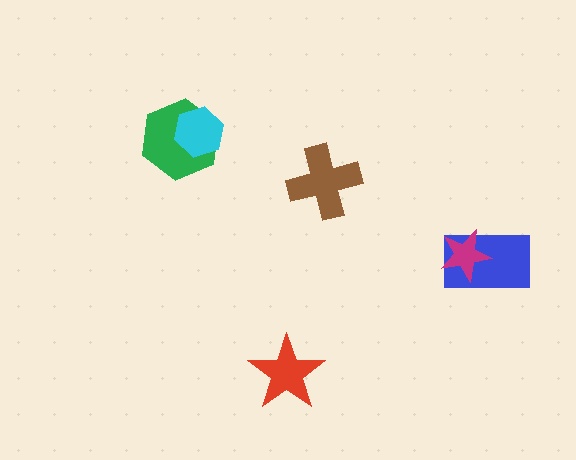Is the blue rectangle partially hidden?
Yes, it is partially covered by another shape.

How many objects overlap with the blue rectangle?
1 object overlaps with the blue rectangle.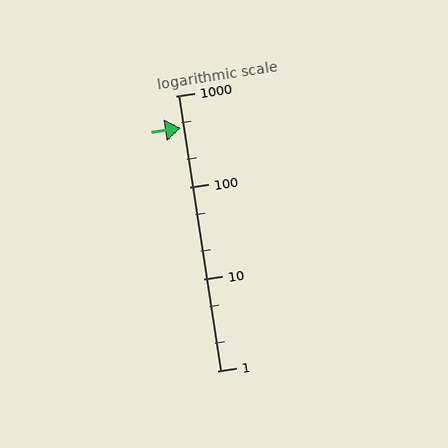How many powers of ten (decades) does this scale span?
The scale spans 3 decades, from 1 to 1000.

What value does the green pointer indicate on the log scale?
The pointer indicates approximately 450.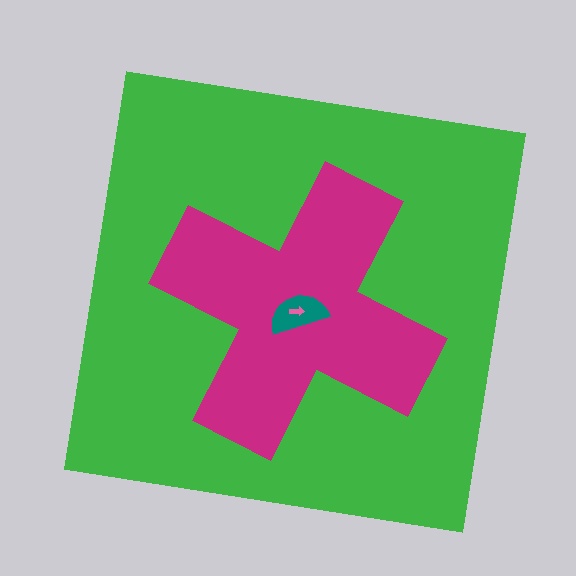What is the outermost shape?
The green square.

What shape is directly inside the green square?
The magenta cross.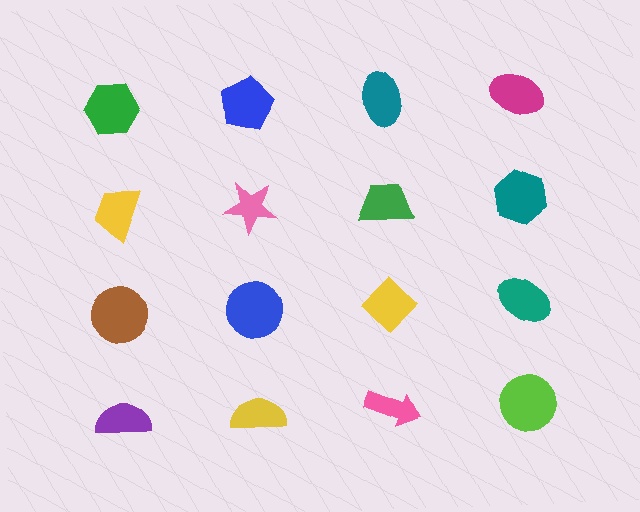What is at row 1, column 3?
A teal ellipse.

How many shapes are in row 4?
4 shapes.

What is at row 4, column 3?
A pink arrow.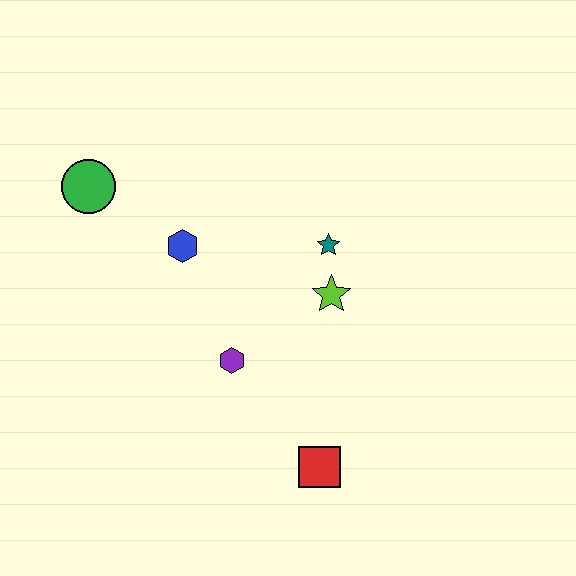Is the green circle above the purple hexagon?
Yes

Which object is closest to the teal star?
The lime star is closest to the teal star.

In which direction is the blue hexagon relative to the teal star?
The blue hexagon is to the left of the teal star.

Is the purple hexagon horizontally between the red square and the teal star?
No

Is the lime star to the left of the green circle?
No